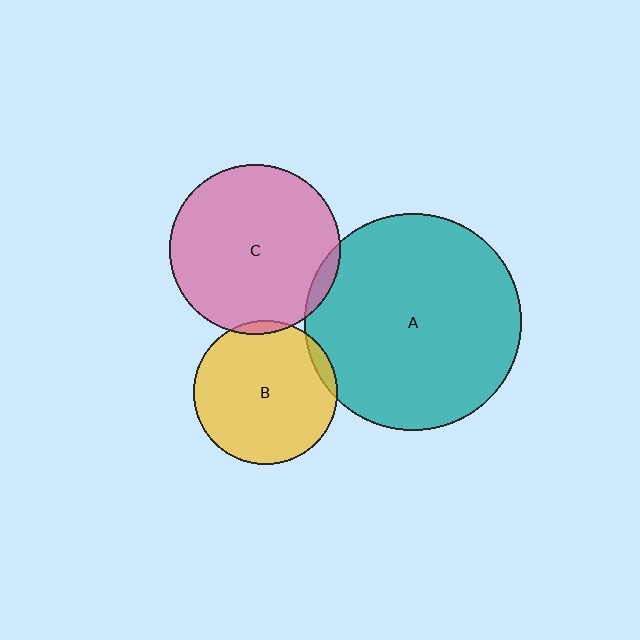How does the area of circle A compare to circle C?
Approximately 1.6 times.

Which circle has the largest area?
Circle A (teal).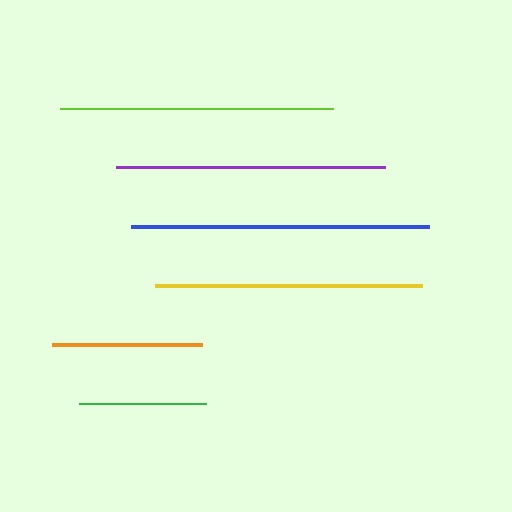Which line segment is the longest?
The blue line is the longest at approximately 297 pixels.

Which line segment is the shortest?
The green line is the shortest at approximately 127 pixels.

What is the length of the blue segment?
The blue segment is approximately 297 pixels long.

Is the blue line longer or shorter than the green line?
The blue line is longer than the green line.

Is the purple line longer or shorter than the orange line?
The purple line is longer than the orange line.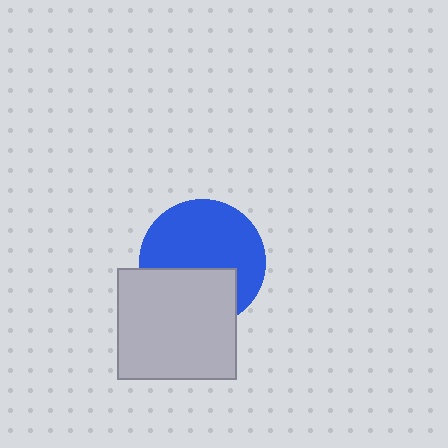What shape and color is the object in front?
The object in front is a light gray rectangle.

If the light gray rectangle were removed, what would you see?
You would see the complete blue circle.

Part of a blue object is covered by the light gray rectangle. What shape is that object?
It is a circle.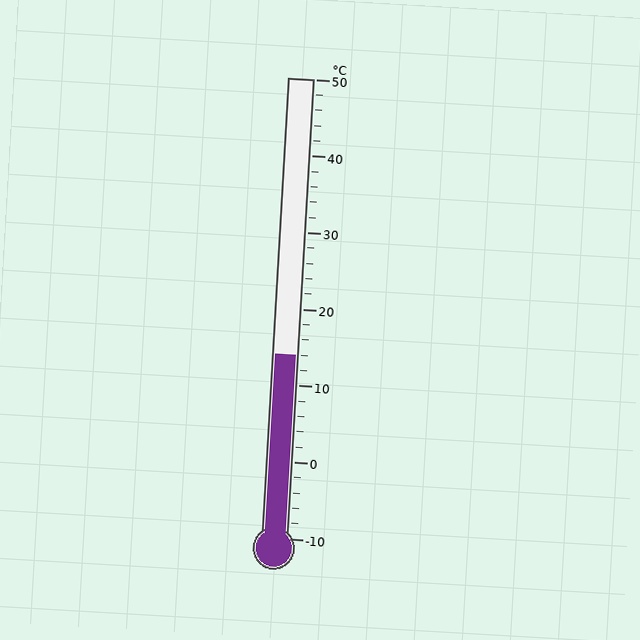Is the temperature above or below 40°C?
The temperature is below 40°C.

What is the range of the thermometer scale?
The thermometer scale ranges from -10°C to 50°C.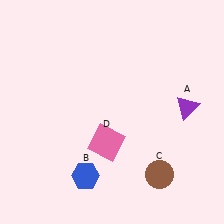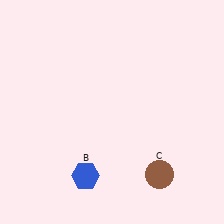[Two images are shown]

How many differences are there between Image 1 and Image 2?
There are 2 differences between the two images.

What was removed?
The pink square (D), the purple triangle (A) were removed in Image 2.